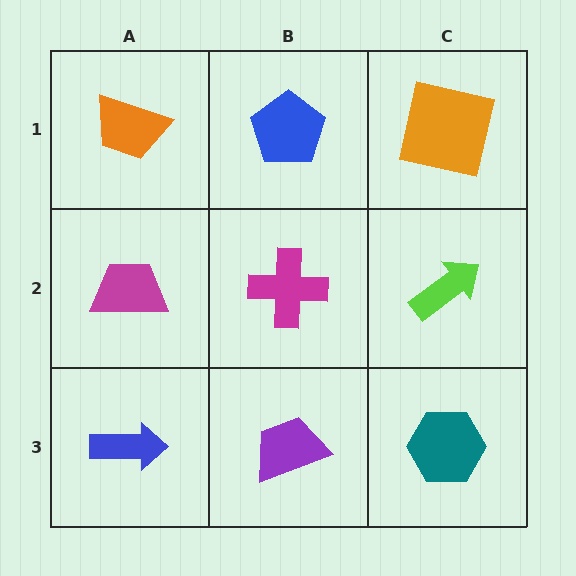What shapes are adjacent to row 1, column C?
A lime arrow (row 2, column C), a blue pentagon (row 1, column B).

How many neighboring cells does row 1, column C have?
2.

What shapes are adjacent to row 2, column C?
An orange square (row 1, column C), a teal hexagon (row 3, column C), a magenta cross (row 2, column B).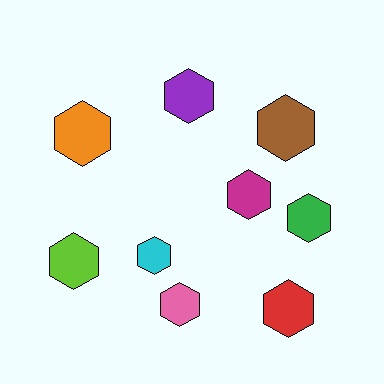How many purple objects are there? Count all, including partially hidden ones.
There is 1 purple object.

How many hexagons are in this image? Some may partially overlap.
There are 9 hexagons.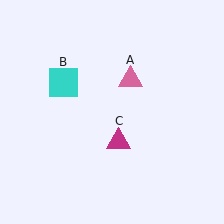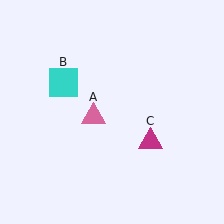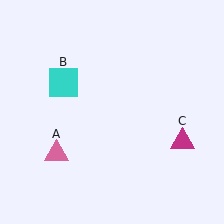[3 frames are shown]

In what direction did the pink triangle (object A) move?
The pink triangle (object A) moved down and to the left.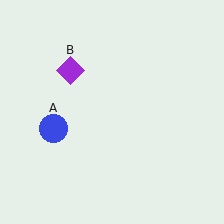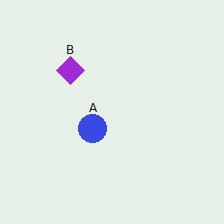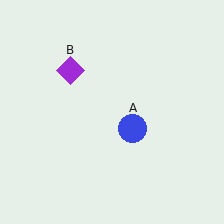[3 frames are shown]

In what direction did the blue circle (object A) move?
The blue circle (object A) moved right.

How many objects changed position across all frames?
1 object changed position: blue circle (object A).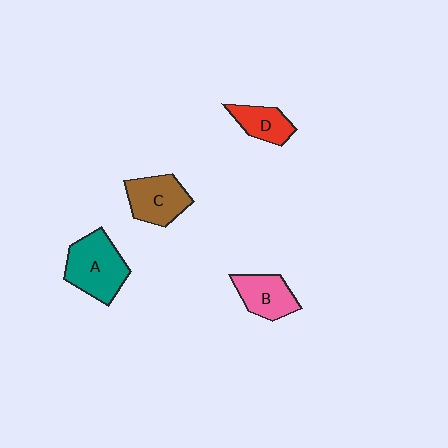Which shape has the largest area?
Shape A (teal).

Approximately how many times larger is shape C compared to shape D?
Approximately 1.4 times.